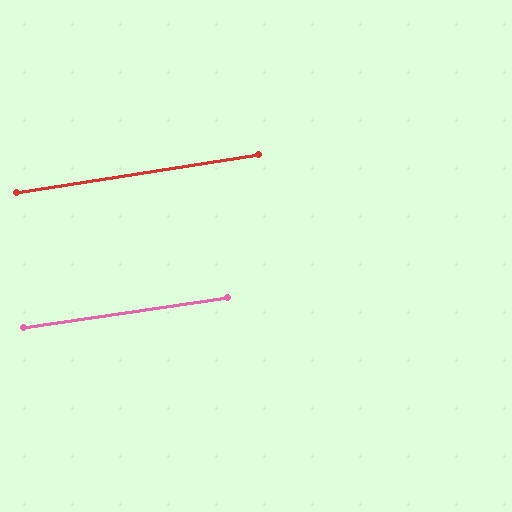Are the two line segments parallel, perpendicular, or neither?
Parallel — their directions differ by only 0.3°.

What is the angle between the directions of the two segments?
Approximately 0 degrees.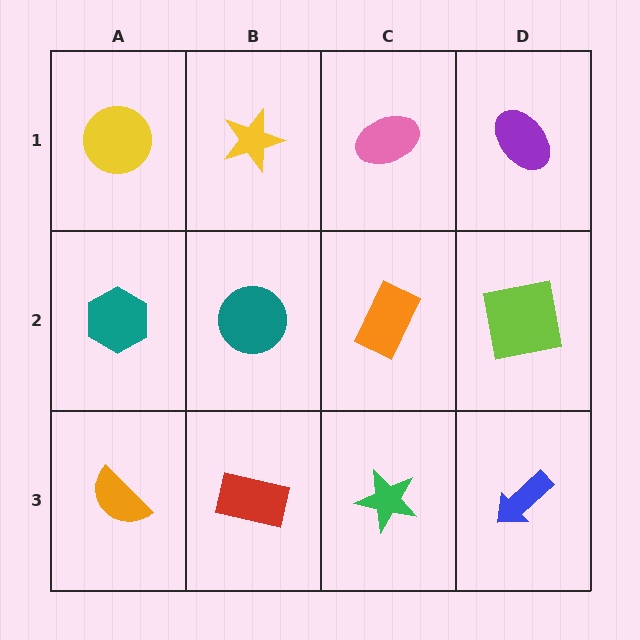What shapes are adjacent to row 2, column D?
A purple ellipse (row 1, column D), a blue arrow (row 3, column D), an orange rectangle (row 2, column C).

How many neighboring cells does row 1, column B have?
3.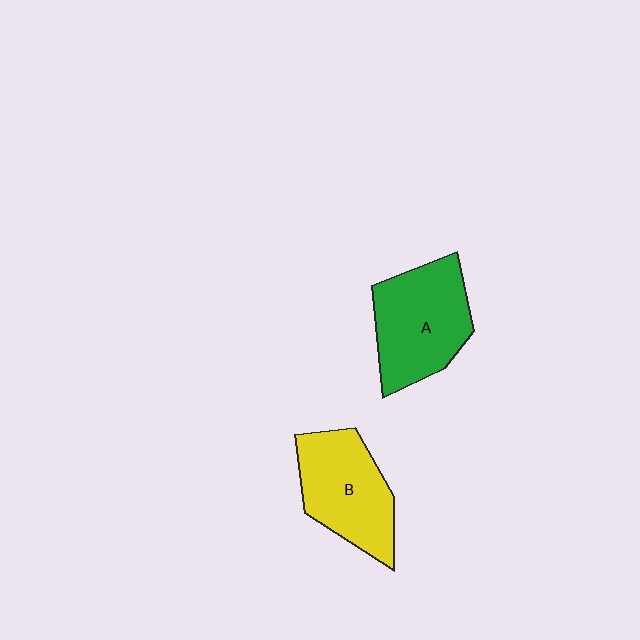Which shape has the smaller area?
Shape B (yellow).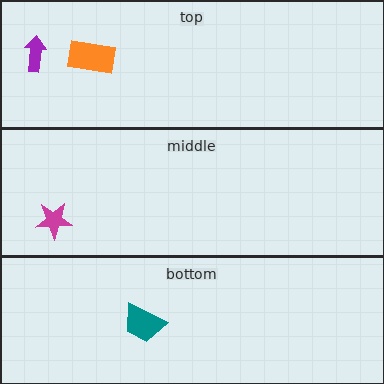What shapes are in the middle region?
The magenta star.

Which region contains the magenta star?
The middle region.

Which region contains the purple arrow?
The top region.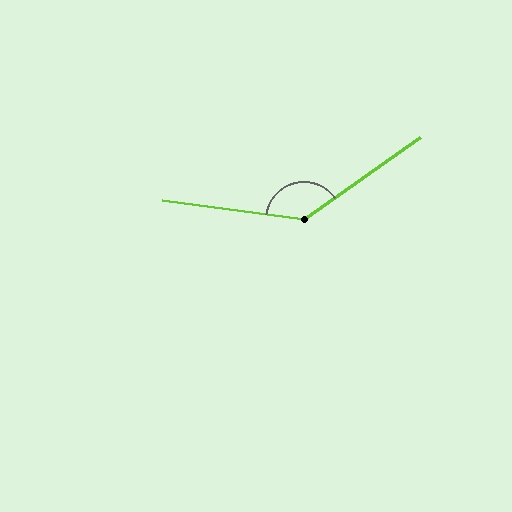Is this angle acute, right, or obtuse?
It is obtuse.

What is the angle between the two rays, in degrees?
Approximately 137 degrees.